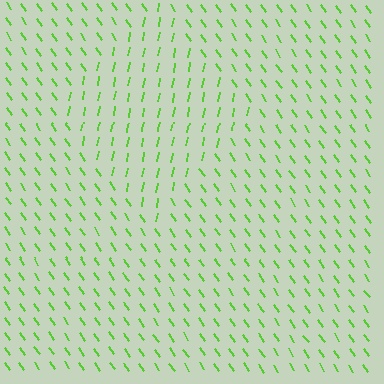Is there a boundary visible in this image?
Yes, there is a texture boundary formed by a change in line orientation.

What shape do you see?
I see a diamond.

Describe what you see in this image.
The image is filled with small lime line segments. A diamond region in the image has lines oriented differently from the surrounding lines, creating a visible texture boundary.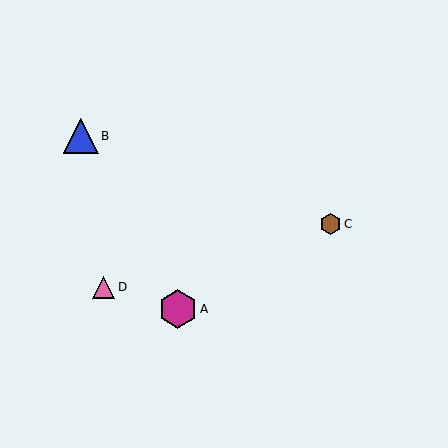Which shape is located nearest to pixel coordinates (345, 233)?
The brown hexagon (labeled C) at (330, 224) is nearest to that location.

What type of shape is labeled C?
Shape C is a brown hexagon.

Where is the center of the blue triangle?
The center of the blue triangle is at (81, 136).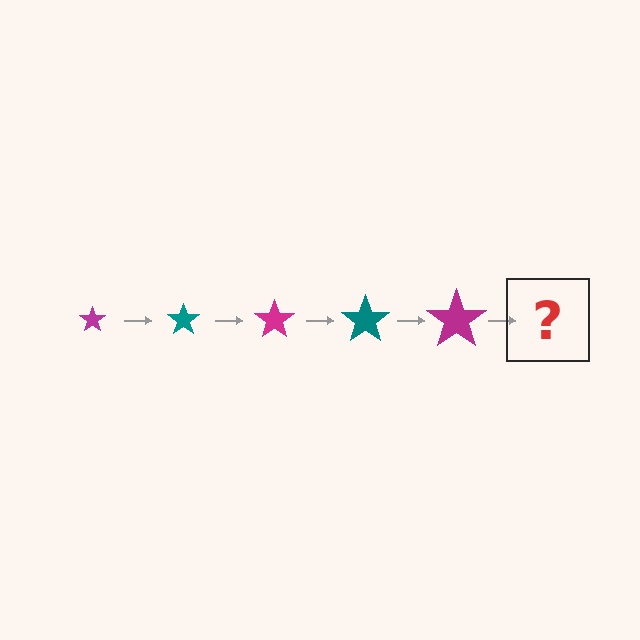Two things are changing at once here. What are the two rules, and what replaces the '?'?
The two rules are that the star grows larger each step and the color cycles through magenta and teal. The '?' should be a teal star, larger than the previous one.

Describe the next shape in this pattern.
It should be a teal star, larger than the previous one.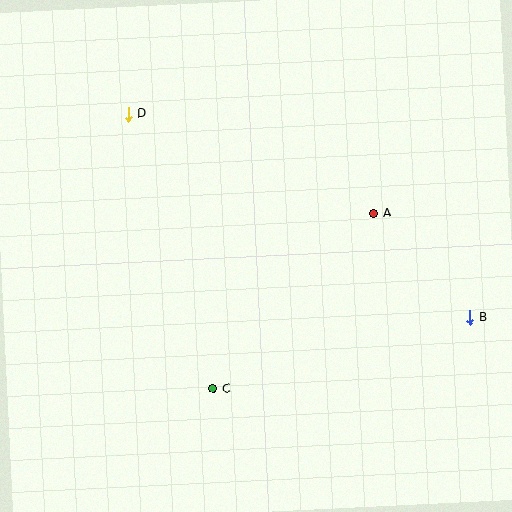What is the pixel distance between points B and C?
The distance between B and C is 267 pixels.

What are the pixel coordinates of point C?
Point C is at (213, 389).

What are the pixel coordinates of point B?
Point B is at (470, 318).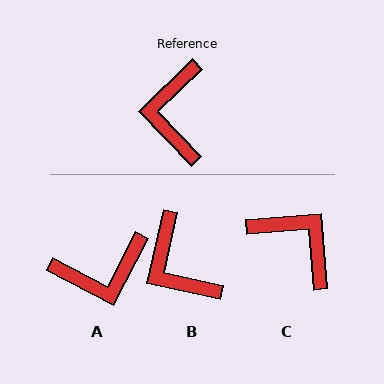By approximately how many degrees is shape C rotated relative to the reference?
Approximately 129 degrees clockwise.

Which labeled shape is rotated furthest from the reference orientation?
C, about 129 degrees away.